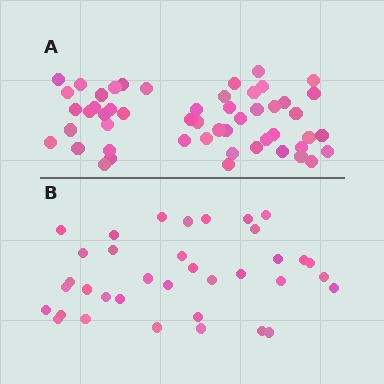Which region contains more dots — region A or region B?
Region A (the top region) has more dots.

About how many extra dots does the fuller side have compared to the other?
Region A has approximately 15 more dots than region B.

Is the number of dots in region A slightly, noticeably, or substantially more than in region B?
Region A has noticeably more, but not dramatically so. The ratio is roughly 1.4 to 1.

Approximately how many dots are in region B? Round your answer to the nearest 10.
About 40 dots. (The exact count is 36, which rounds to 40.)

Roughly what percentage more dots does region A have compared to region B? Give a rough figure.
About 45% more.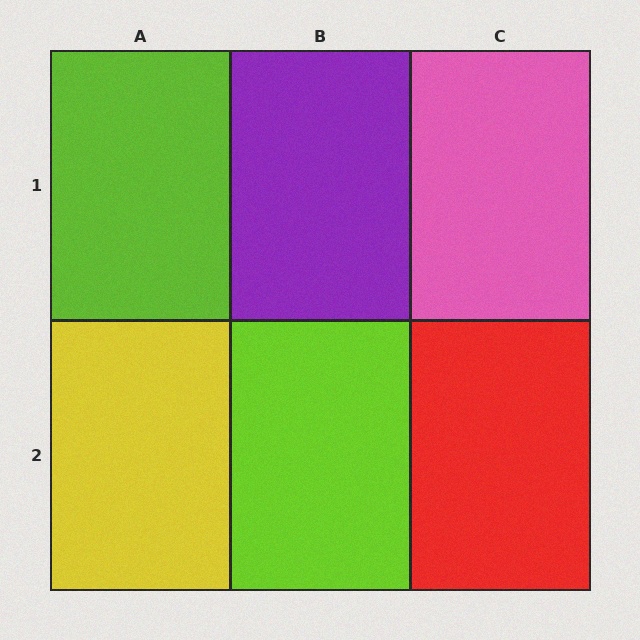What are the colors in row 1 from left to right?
Lime, purple, pink.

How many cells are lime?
2 cells are lime.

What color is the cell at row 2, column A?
Yellow.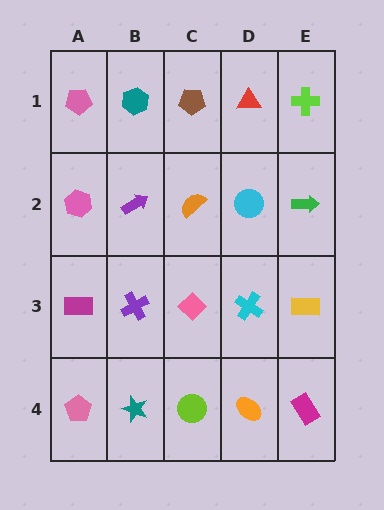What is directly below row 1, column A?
A pink hexagon.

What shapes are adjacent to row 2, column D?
A red triangle (row 1, column D), a cyan cross (row 3, column D), an orange semicircle (row 2, column C), a green arrow (row 2, column E).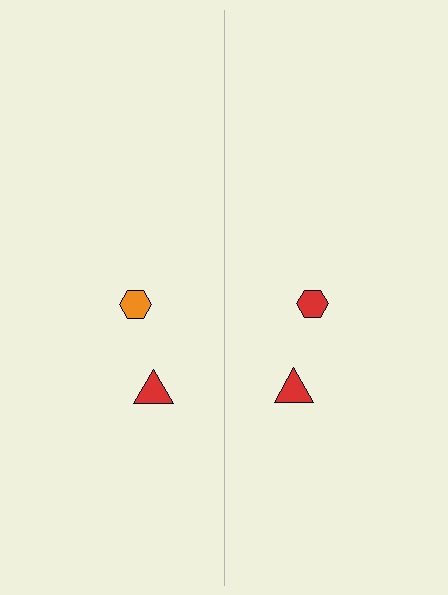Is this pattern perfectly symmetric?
No, the pattern is not perfectly symmetric. The red hexagon on the right side breaks the symmetry — its mirror counterpart is orange.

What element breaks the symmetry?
The red hexagon on the right side breaks the symmetry — its mirror counterpart is orange.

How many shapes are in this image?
There are 4 shapes in this image.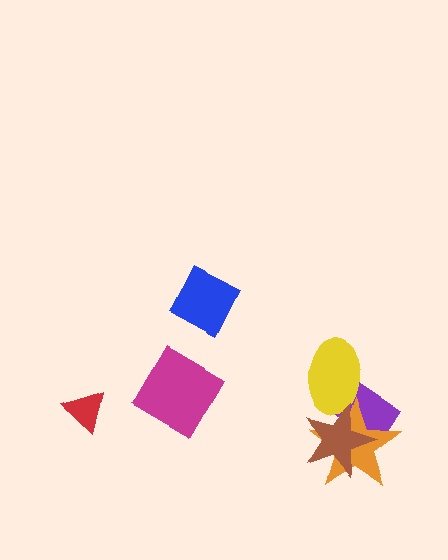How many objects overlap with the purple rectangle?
3 objects overlap with the purple rectangle.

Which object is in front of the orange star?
The brown star is in front of the orange star.